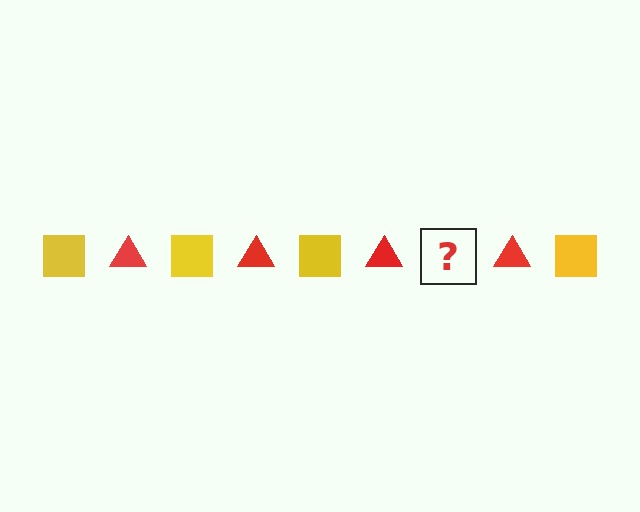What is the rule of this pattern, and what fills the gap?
The rule is that the pattern alternates between yellow square and red triangle. The gap should be filled with a yellow square.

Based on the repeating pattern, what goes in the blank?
The blank should be a yellow square.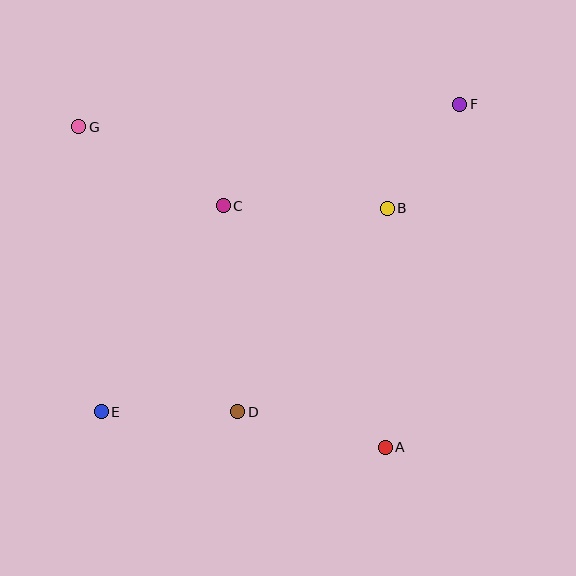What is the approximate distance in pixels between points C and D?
The distance between C and D is approximately 207 pixels.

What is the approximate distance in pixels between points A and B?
The distance between A and B is approximately 239 pixels.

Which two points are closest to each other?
Points B and F are closest to each other.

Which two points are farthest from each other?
Points E and F are farthest from each other.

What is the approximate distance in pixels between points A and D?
The distance between A and D is approximately 152 pixels.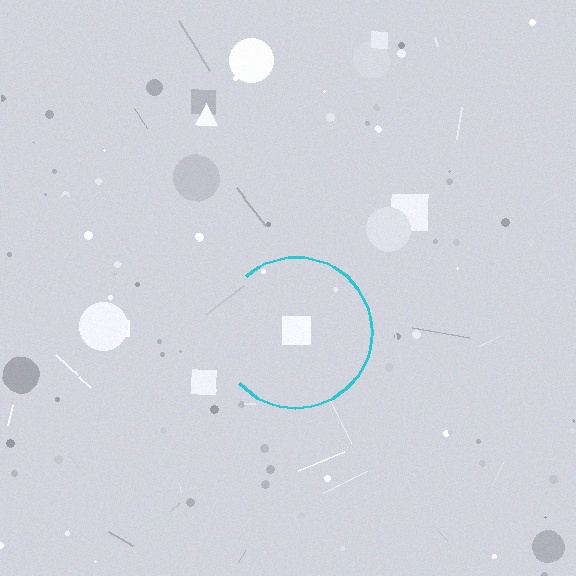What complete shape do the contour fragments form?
The contour fragments form a circle.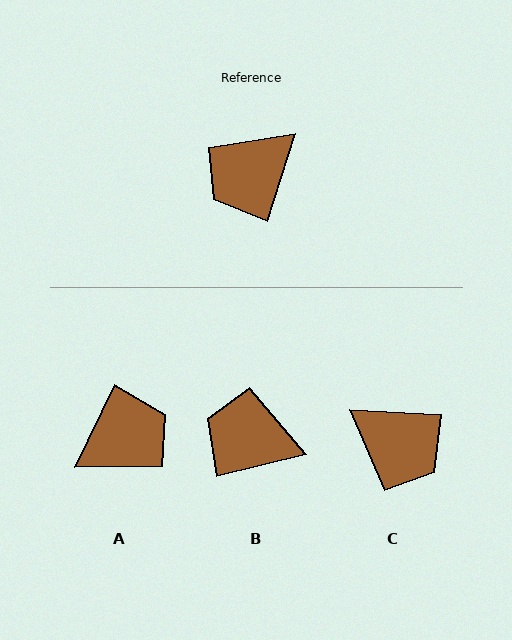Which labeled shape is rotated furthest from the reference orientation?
A, about 172 degrees away.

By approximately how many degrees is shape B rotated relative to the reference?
Approximately 59 degrees clockwise.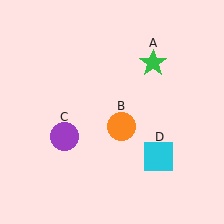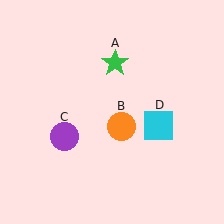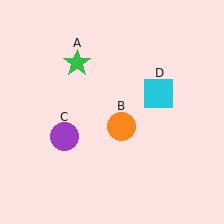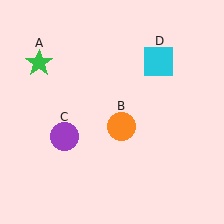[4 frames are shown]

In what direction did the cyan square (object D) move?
The cyan square (object D) moved up.